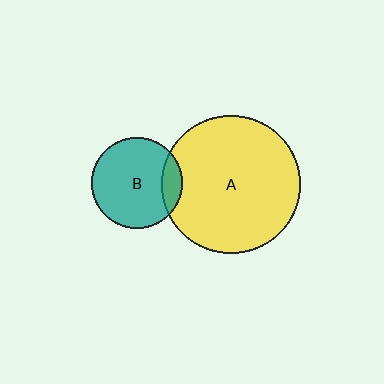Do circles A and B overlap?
Yes.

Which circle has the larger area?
Circle A (yellow).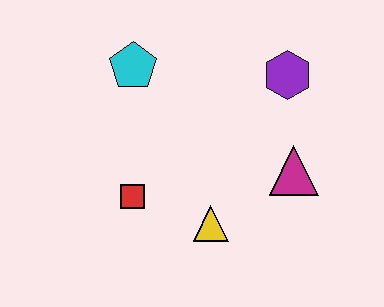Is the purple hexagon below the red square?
No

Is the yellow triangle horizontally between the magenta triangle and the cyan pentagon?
Yes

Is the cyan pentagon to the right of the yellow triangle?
No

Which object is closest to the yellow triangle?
The red square is closest to the yellow triangle.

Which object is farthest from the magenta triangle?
The cyan pentagon is farthest from the magenta triangle.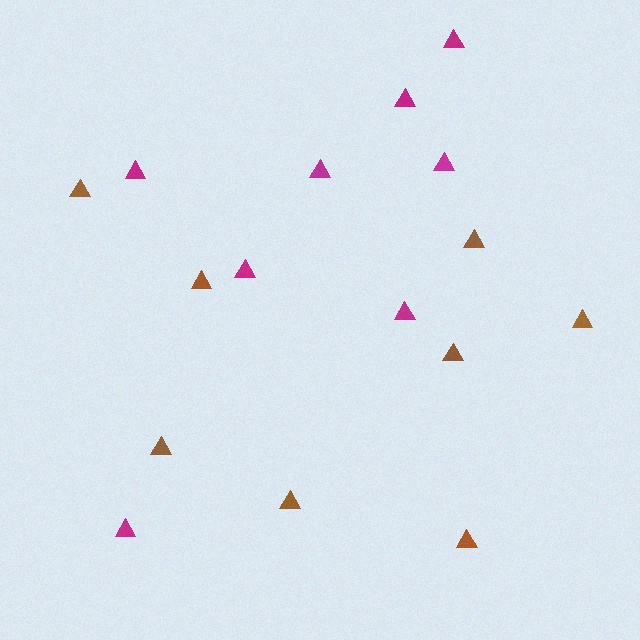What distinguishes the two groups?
There are 2 groups: one group of magenta triangles (8) and one group of brown triangles (8).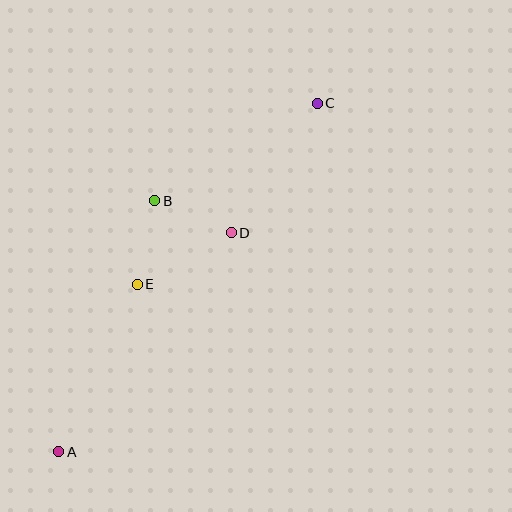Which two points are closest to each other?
Points B and D are closest to each other.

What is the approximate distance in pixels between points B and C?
The distance between B and C is approximately 189 pixels.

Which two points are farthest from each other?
Points A and C are farthest from each other.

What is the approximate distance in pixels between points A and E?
The distance between A and E is approximately 185 pixels.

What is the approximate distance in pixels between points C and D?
The distance between C and D is approximately 156 pixels.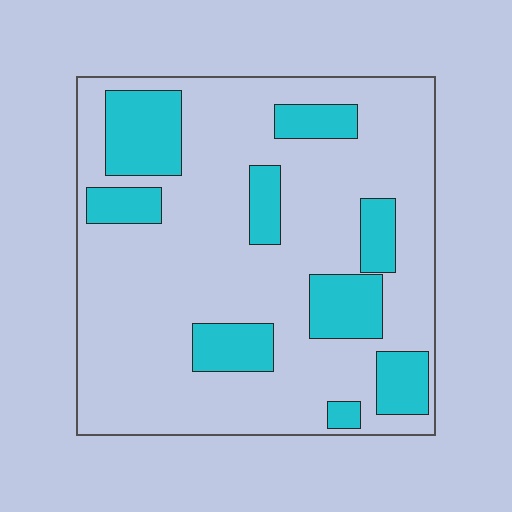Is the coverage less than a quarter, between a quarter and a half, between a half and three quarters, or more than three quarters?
Less than a quarter.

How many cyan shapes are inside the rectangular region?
9.